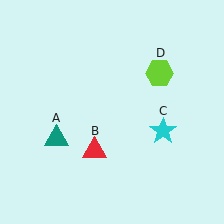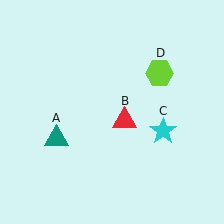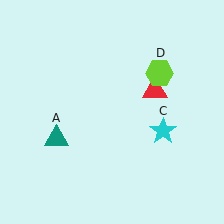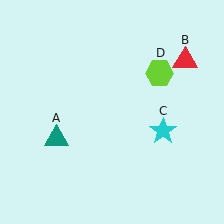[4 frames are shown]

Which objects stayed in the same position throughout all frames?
Teal triangle (object A) and cyan star (object C) and lime hexagon (object D) remained stationary.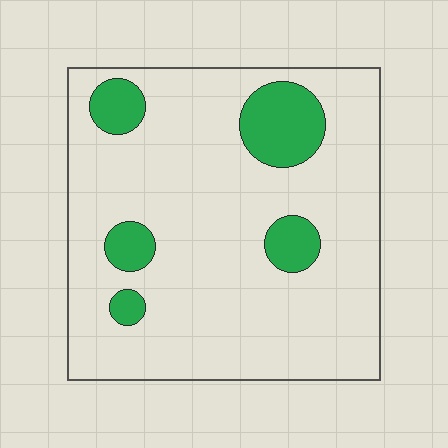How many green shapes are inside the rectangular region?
5.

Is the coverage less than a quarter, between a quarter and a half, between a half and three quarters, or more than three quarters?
Less than a quarter.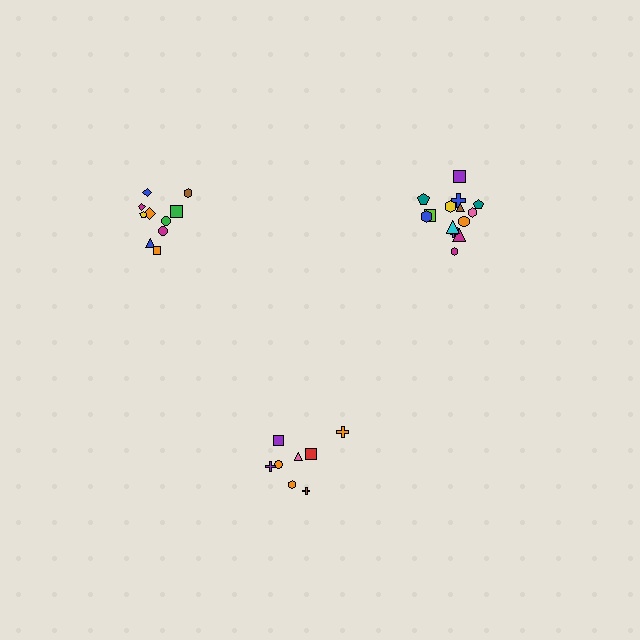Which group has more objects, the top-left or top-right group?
The top-right group.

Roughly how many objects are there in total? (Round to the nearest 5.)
Roughly 35 objects in total.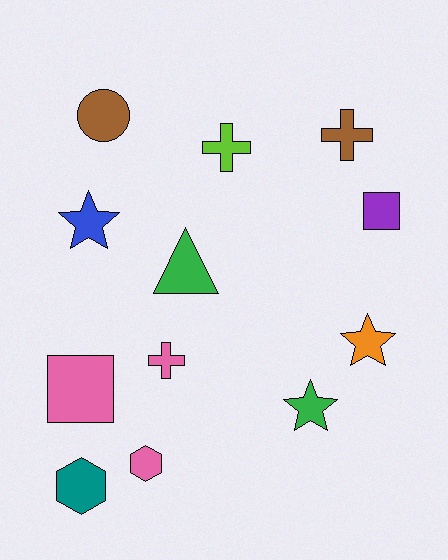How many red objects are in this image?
There are no red objects.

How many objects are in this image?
There are 12 objects.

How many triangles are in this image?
There is 1 triangle.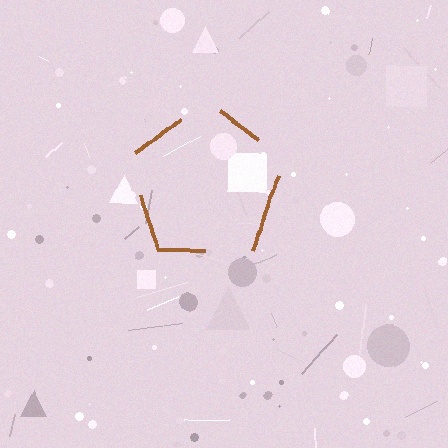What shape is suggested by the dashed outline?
The dashed outline suggests a pentagon.